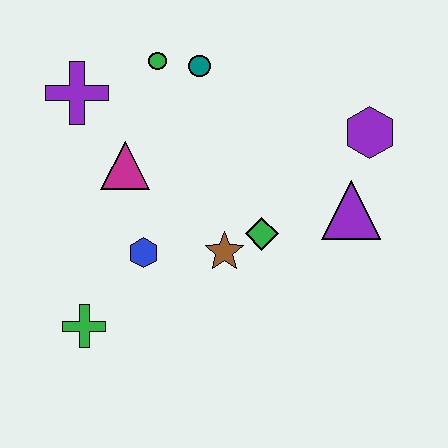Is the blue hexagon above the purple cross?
No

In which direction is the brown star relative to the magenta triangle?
The brown star is to the right of the magenta triangle.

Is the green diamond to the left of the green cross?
No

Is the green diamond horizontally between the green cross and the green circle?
No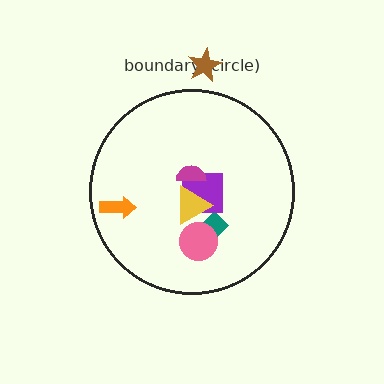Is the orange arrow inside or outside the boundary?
Inside.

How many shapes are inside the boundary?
6 inside, 1 outside.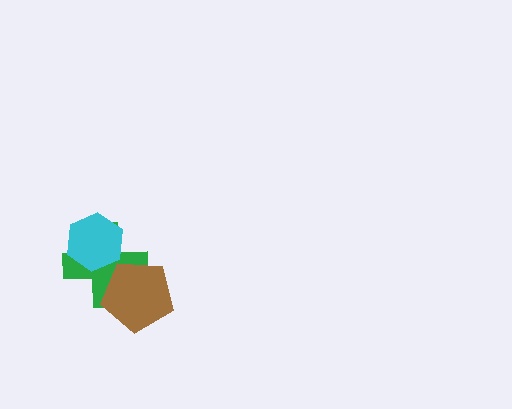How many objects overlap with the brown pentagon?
1 object overlaps with the brown pentagon.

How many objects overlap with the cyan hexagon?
1 object overlaps with the cyan hexagon.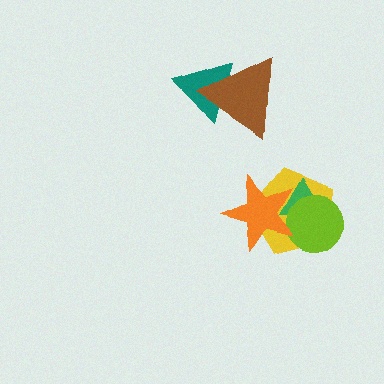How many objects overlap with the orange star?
3 objects overlap with the orange star.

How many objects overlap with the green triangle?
3 objects overlap with the green triangle.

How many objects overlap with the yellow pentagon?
3 objects overlap with the yellow pentagon.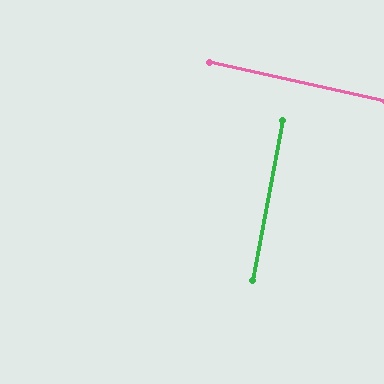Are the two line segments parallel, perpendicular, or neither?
Perpendicular — they meet at approximately 88°.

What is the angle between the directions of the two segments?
Approximately 88 degrees.